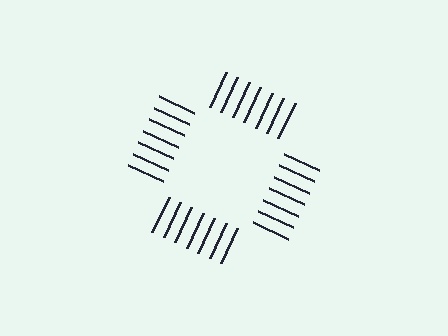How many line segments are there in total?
28 — 7 along each of the 4 edges.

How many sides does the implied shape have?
4 sides — the line-ends trace a square.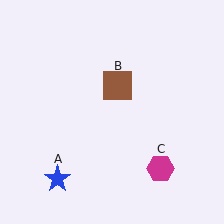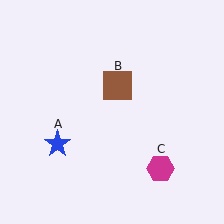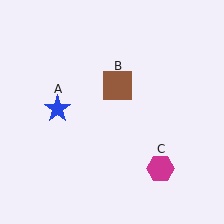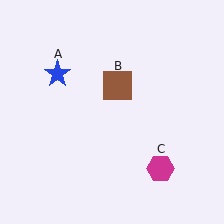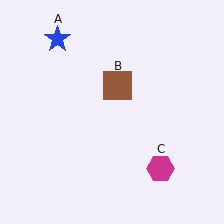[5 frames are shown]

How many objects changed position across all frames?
1 object changed position: blue star (object A).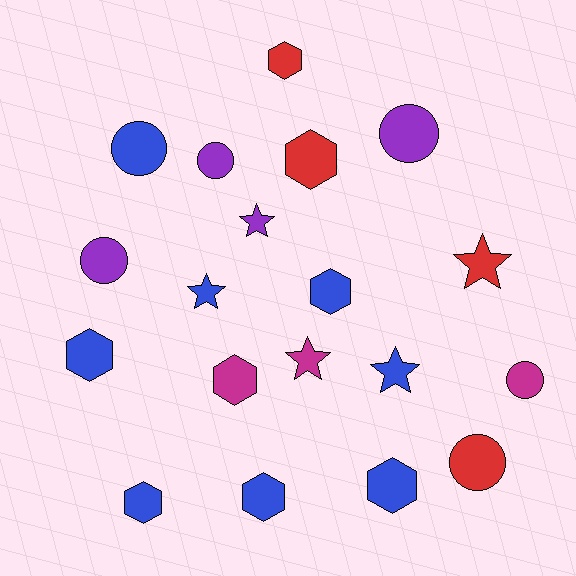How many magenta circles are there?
There is 1 magenta circle.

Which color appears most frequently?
Blue, with 8 objects.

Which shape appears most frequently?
Hexagon, with 8 objects.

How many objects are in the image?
There are 19 objects.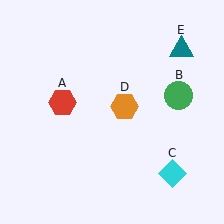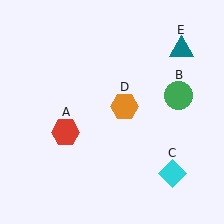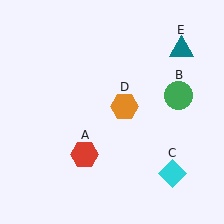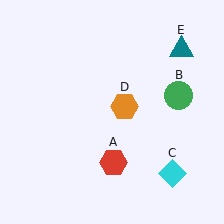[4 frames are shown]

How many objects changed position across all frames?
1 object changed position: red hexagon (object A).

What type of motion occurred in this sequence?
The red hexagon (object A) rotated counterclockwise around the center of the scene.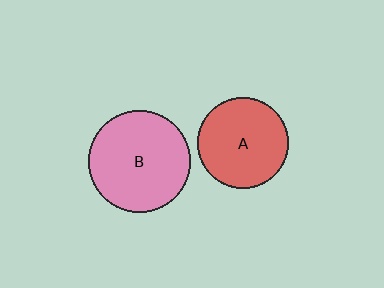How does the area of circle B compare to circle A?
Approximately 1.3 times.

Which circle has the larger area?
Circle B (pink).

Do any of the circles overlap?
No, none of the circles overlap.